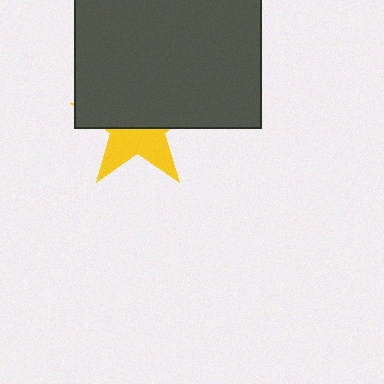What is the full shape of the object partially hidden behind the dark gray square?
The partially hidden object is a yellow star.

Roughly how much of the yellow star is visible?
A small part of it is visible (roughly 41%).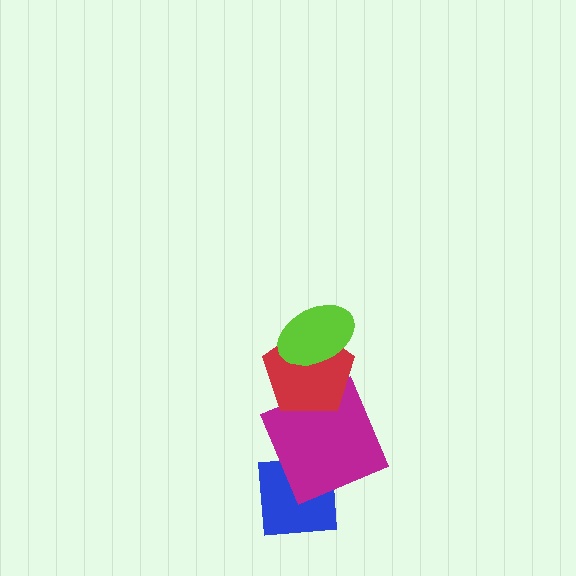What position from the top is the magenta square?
The magenta square is 3rd from the top.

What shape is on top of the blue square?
The magenta square is on top of the blue square.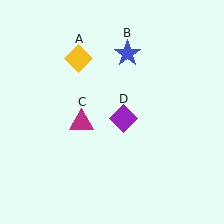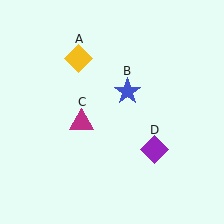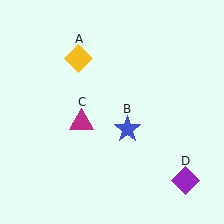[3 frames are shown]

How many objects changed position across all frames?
2 objects changed position: blue star (object B), purple diamond (object D).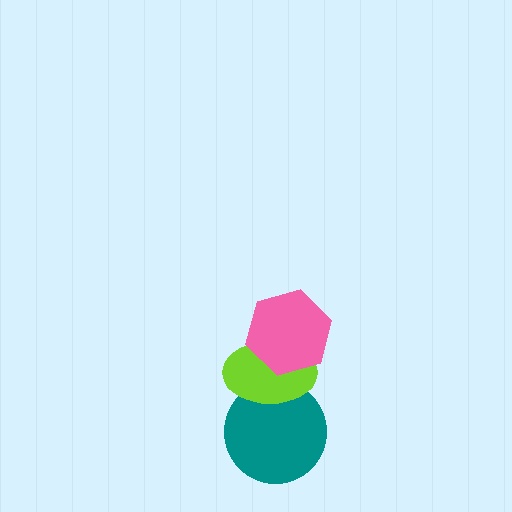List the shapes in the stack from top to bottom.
From top to bottom: the pink hexagon, the lime ellipse, the teal circle.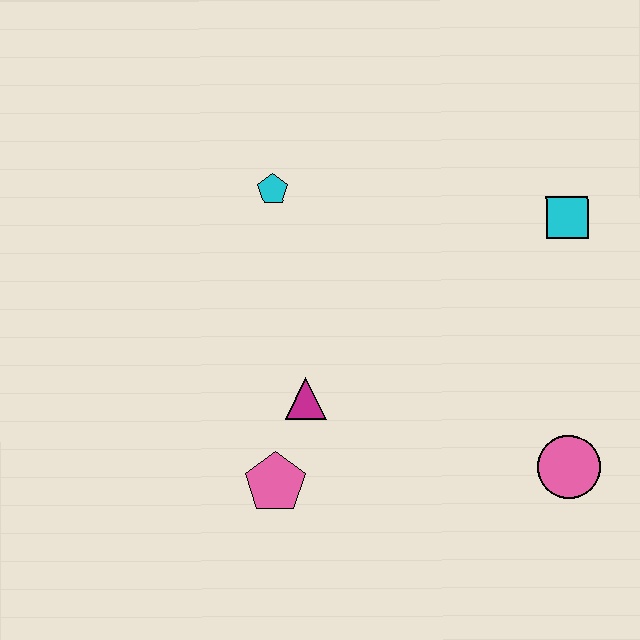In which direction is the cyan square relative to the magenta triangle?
The cyan square is to the right of the magenta triangle.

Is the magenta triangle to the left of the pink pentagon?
No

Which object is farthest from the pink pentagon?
The cyan square is farthest from the pink pentagon.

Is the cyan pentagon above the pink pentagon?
Yes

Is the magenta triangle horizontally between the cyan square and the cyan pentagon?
Yes